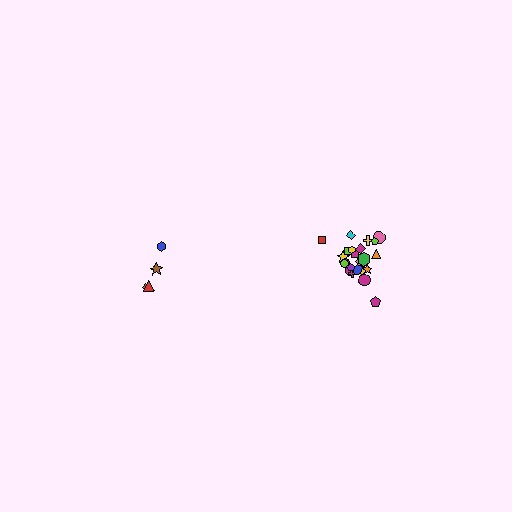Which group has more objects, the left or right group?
The right group.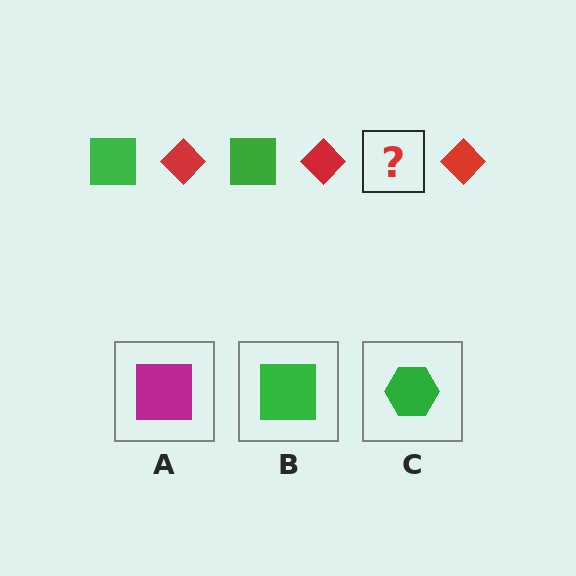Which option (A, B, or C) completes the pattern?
B.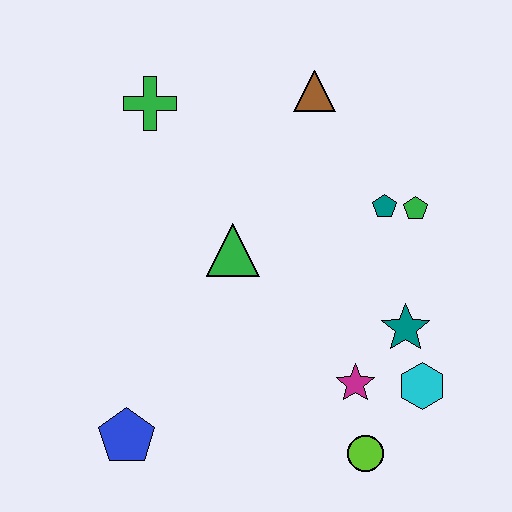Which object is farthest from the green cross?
The lime circle is farthest from the green cross.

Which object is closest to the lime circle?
The magenta star is closest to the lime circle.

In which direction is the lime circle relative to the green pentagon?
The lime circle is below the green pentagon.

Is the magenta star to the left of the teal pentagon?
Yes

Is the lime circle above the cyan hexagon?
No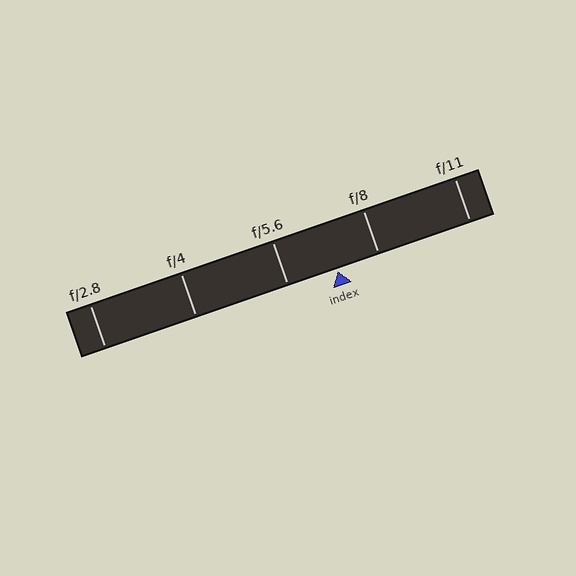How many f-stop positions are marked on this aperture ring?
There are 5 f-stop positions marked.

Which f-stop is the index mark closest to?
The index mark is closest to f/8.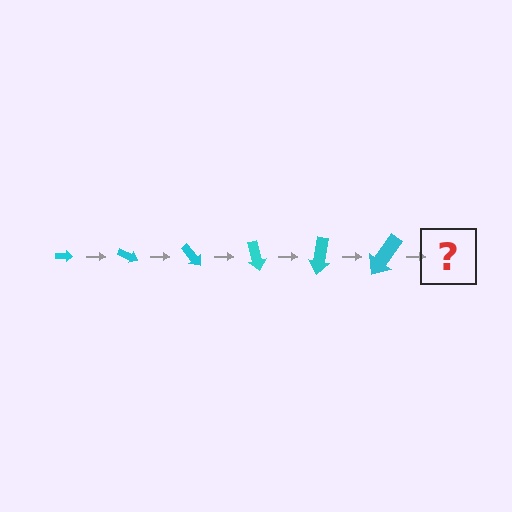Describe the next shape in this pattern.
It should be an arrow, larger than the previous one and rotated 150 degrees from the start.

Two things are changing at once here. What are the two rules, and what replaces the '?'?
The two rules are that the arrow grows larger each step and it rotates 25 degrees each step. The '?' should be an arrow, larger than the previous one and rotated 150 degrees from the start.